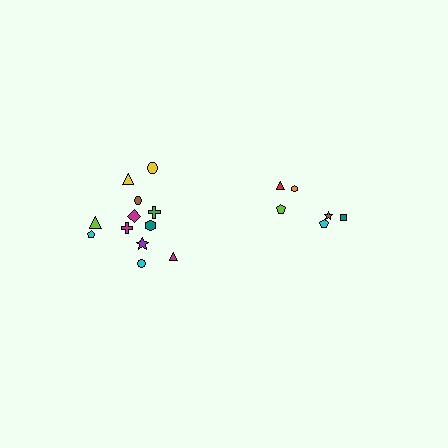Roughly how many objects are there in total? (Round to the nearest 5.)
Roughly 20 objects in total.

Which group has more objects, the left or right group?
The left group.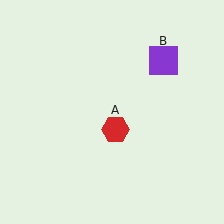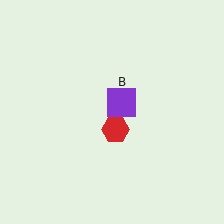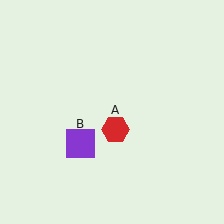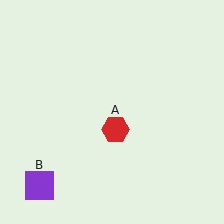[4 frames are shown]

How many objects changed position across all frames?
1 object changed position: purple square (object B).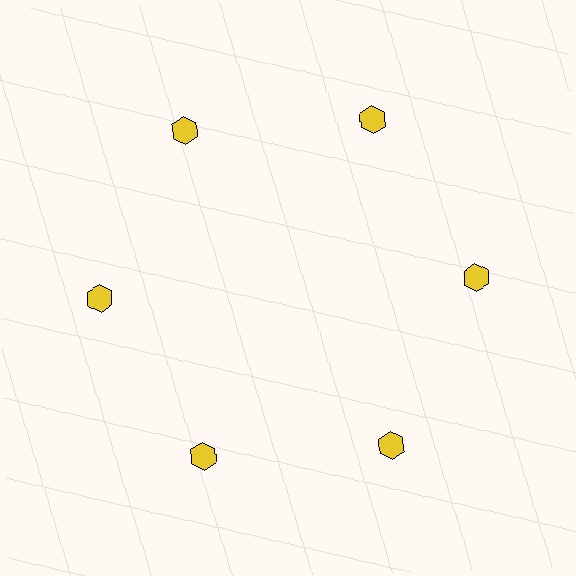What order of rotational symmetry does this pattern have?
This pattern has 6-fold rotational symmetry.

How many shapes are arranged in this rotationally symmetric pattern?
There are 6 shapes, arranged in 6 groups of 1.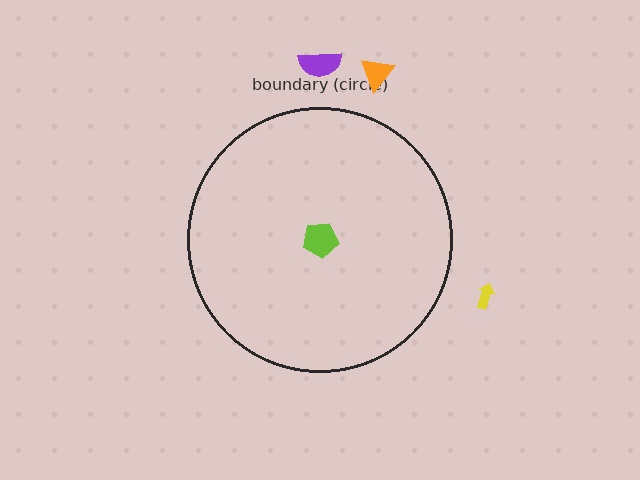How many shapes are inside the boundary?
1 inside, 3 outside.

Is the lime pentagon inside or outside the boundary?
Inside.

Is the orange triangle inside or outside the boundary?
Outside.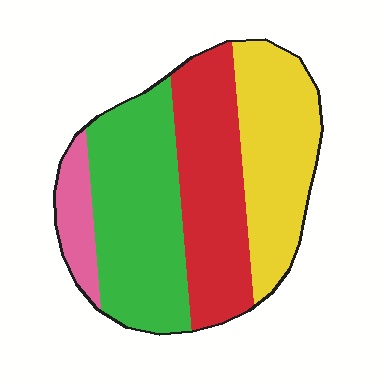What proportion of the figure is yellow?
Yellow takes up about one quarter (1/4) of the figure.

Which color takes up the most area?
Green, at roughly 35%.